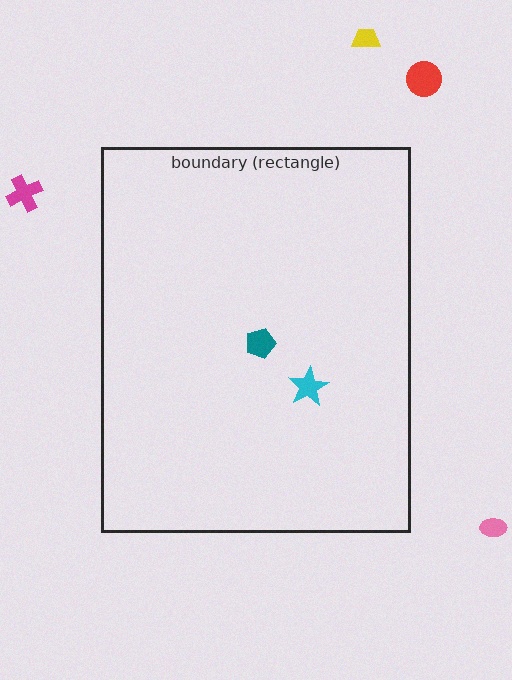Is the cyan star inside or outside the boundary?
Inside.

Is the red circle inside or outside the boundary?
Outside.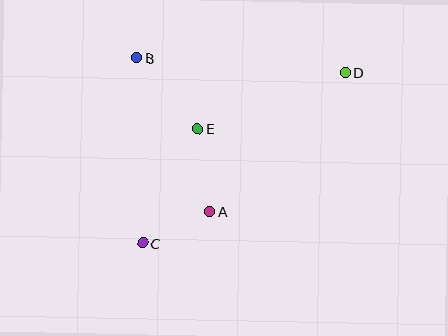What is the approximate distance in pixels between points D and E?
The distance between D and E is approximately 158 pixels.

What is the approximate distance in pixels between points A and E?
The distance between A and E is approximately 84 pixels.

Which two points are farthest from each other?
Points C and D are farthest from each other.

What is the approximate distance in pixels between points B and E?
The distance between B and E is approximately 94 pixels.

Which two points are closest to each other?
Points A and C are closest to each other.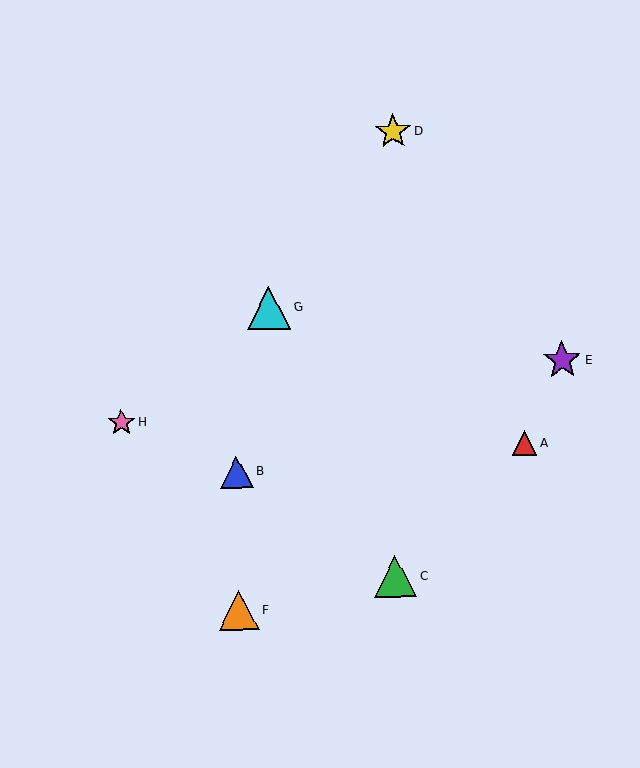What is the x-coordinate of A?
Object A is at x≈525.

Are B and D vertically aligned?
No, B is at x≈236 and D is at x≈393.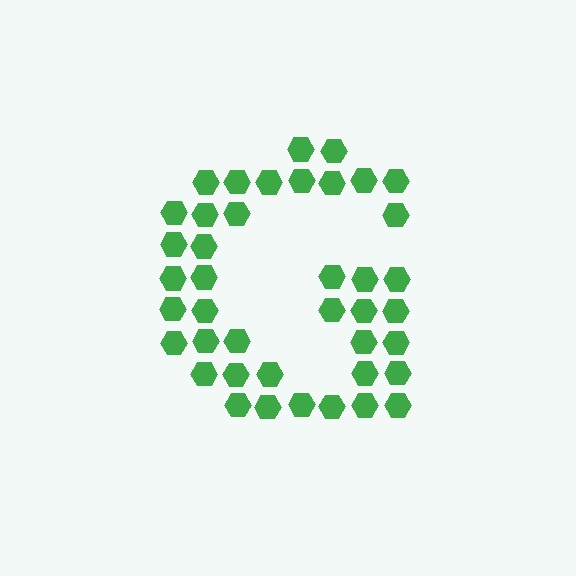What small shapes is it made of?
It is made of small hexagons.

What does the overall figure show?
The overall figure shows the letter G.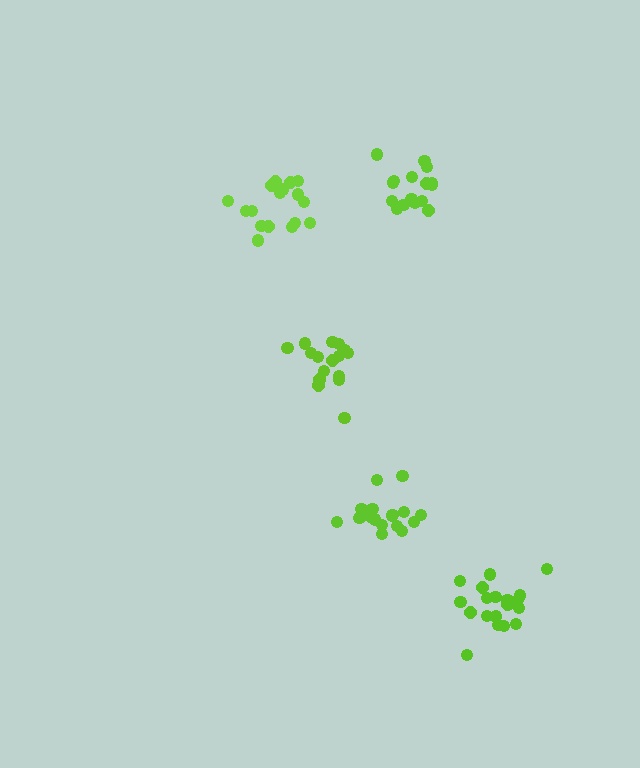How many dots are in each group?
Group 1: 16 dots, Group 2: 16 dots, Group 3: 18 dots, Group 4: 20 dots, Group 5: 17 dots (87 total).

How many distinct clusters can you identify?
There are 5 distinct clusters.